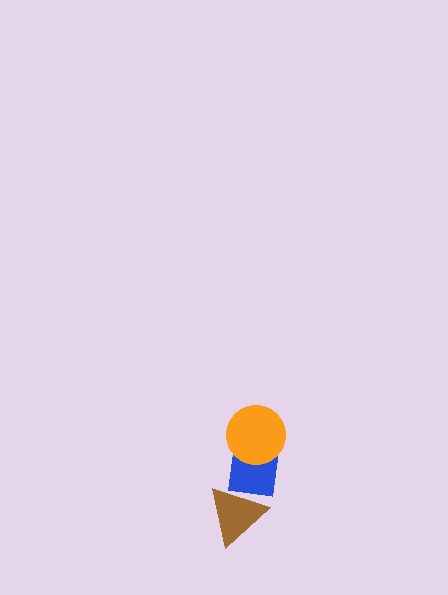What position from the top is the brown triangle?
The brown triangle is 3rd from the top.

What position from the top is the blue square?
The blue square is 2nd from the top.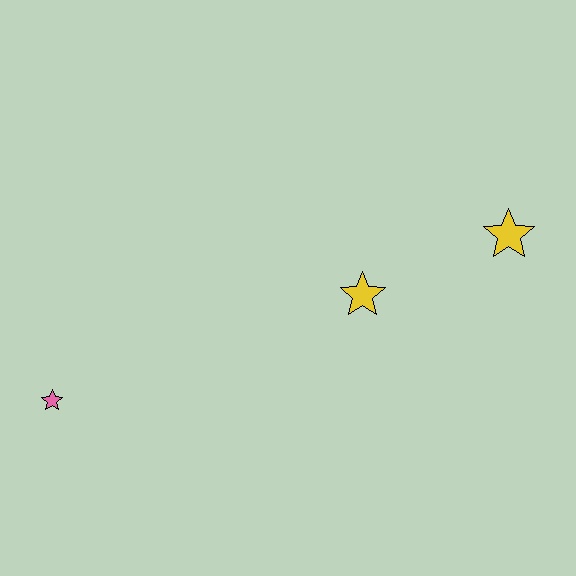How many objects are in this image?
There are 3 objects.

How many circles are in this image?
There are no circles.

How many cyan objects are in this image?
There are no cyan objects.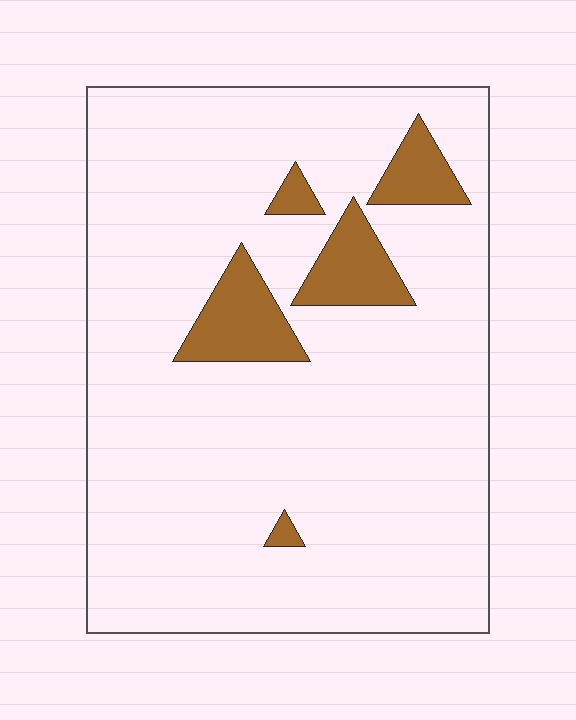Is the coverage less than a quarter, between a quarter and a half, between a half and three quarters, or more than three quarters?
Less than a quarter.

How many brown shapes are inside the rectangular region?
5.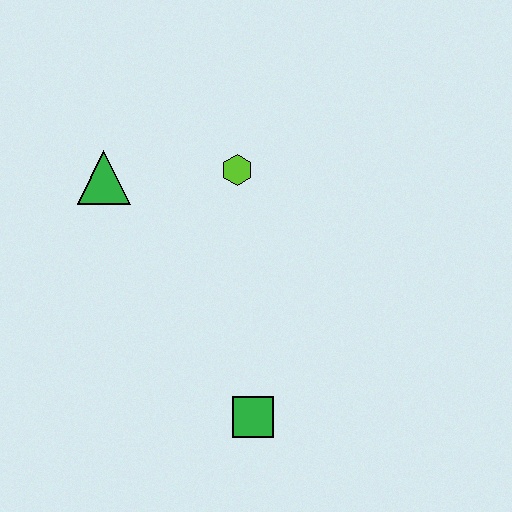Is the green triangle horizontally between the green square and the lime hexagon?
No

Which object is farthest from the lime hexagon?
The green square is farthest from the lime hexagon.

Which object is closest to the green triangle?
The lime hexagon is closest to the green triangle.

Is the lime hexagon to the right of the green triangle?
Yes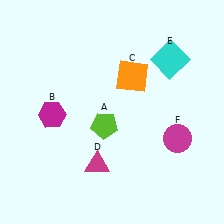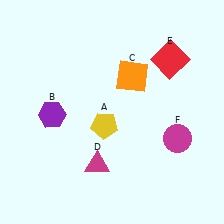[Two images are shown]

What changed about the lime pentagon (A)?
In Image 1, A is lime. In Image 2, it changed to yellow.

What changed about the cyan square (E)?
In Image 1, E is cyan. In Image 2, it changed to red.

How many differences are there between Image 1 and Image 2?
There are 3 differences between the two images.